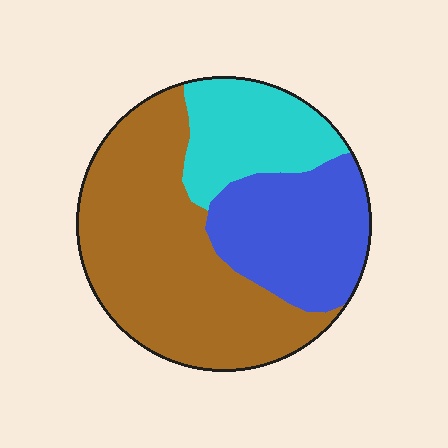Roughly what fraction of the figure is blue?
Blue takes up about one quarter (1/4) of the figure.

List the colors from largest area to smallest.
From largest to smallest: brown, blue, cyan.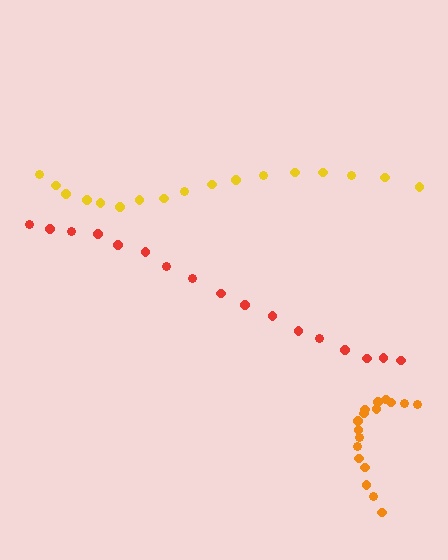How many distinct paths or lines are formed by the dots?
There are 3 distinct paths.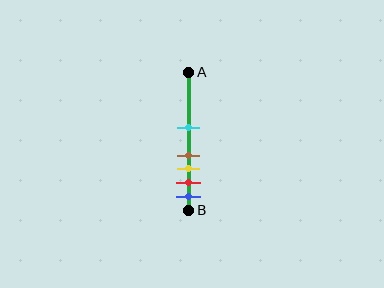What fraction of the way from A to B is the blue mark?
The blue mark is approximately 90% (0.9) of the way from A to B.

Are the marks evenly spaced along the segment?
No, the marks are not evenly spaced.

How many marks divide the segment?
There are 5 marks dividing the segment.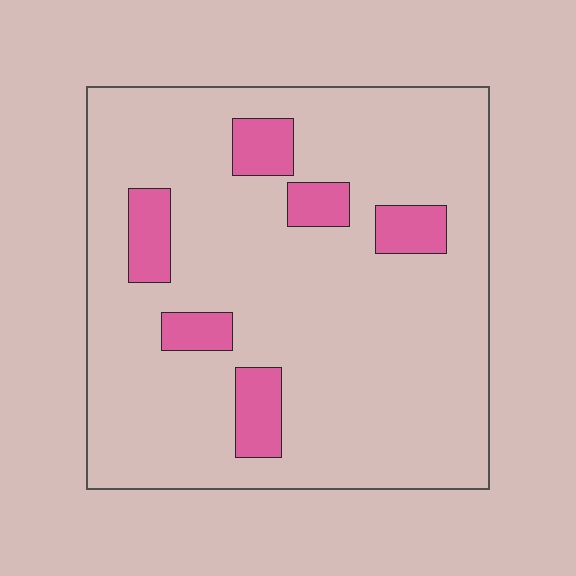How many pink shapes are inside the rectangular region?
6.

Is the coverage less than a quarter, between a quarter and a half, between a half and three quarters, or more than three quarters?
Less than a quarter.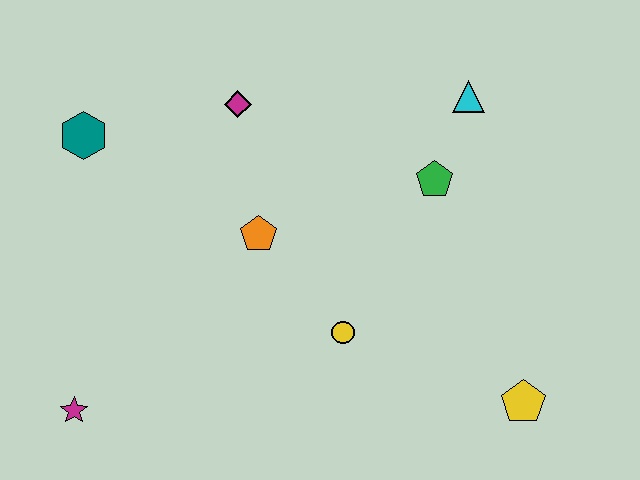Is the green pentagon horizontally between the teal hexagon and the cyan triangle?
Yes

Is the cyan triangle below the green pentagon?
No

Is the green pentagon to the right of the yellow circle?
Yes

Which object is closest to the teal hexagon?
The magenta diamond is closest to the teal hexagon.